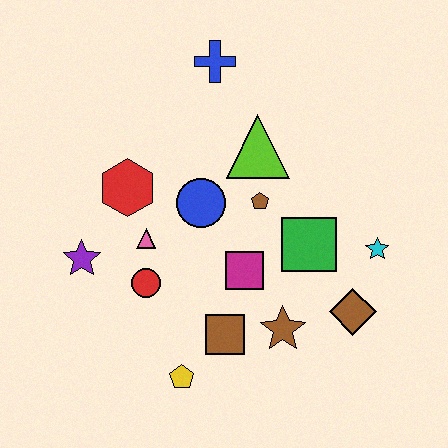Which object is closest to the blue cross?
The lime triangle is closest to the blue cross.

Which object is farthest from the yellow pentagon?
The blue cross is farthest from the yellow pentagon.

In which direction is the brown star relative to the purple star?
The brown star is to the right of the purple star.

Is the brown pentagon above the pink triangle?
Yes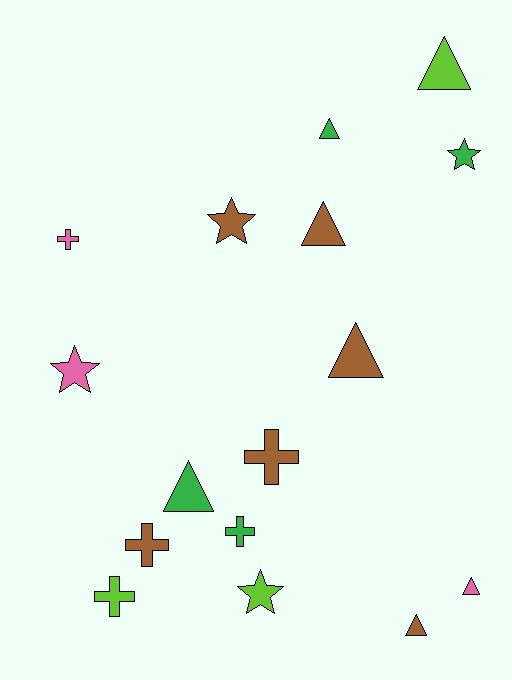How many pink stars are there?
There is 1 pink star.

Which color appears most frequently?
Brown, with 6 objects.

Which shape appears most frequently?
Triangle, with 7 objects.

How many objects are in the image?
There are 16 objects.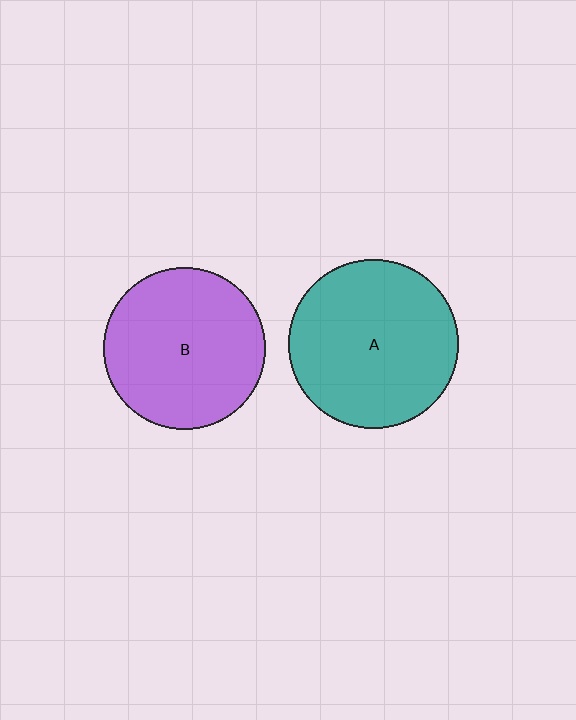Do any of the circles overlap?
No, none of the circles overlap.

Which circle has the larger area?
Circle A (teal).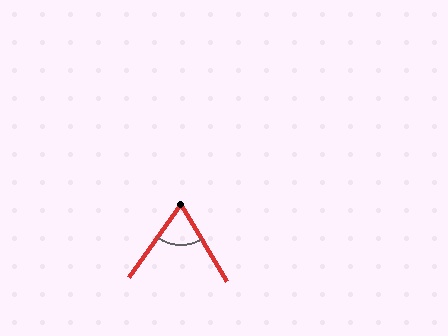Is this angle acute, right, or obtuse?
It is acute.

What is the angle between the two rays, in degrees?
Approximately 67 degrees.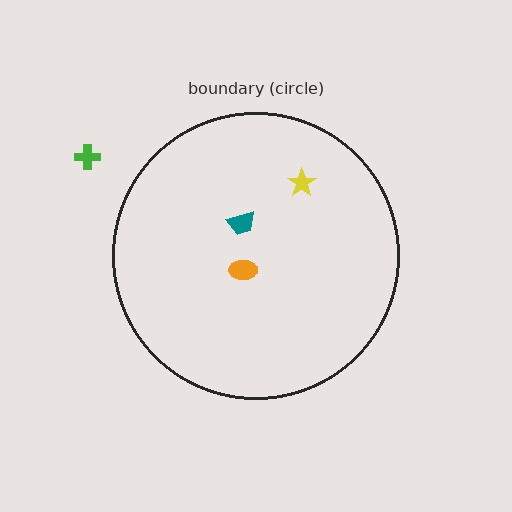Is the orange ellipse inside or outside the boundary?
Inside.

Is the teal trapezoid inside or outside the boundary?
Inside.